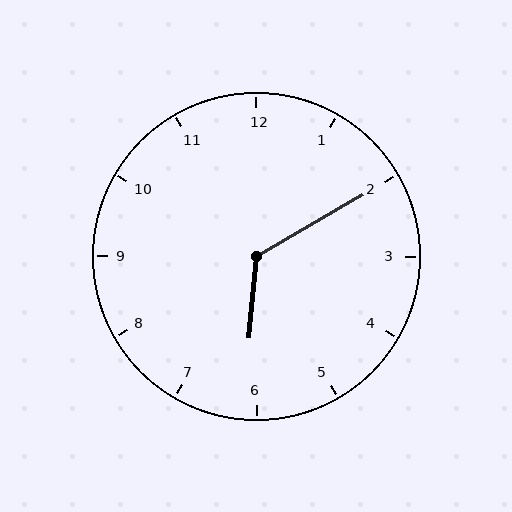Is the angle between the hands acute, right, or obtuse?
It is obtuse.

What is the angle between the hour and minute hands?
Approximately 125 degrees.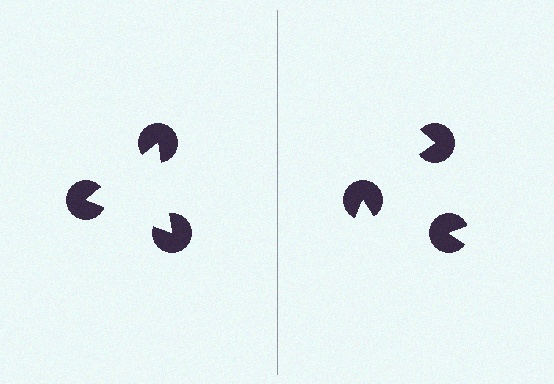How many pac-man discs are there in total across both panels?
6 — 3 on each side.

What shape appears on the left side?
An illusory triangle.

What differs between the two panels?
The pac-man discs are positioned identically on both sides; only the wedge orientations differ. On the left they align to a triangle; on the right they are misaligned.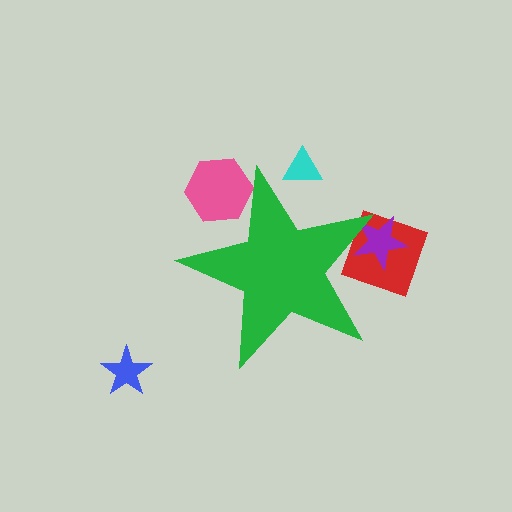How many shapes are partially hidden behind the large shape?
4 shapes are partially hidden.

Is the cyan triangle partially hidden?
Yes, the cyan triangle is partially hidden behind the green star.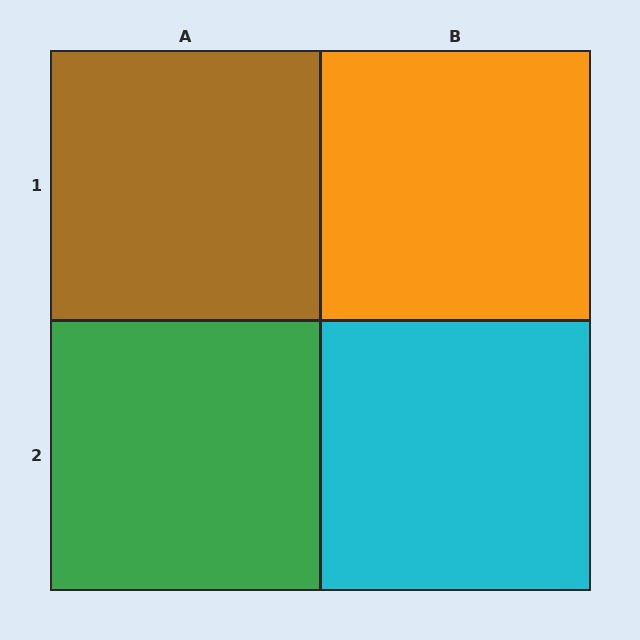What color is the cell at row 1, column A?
Brown.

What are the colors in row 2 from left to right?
Green, cyan.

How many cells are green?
1 cell is green.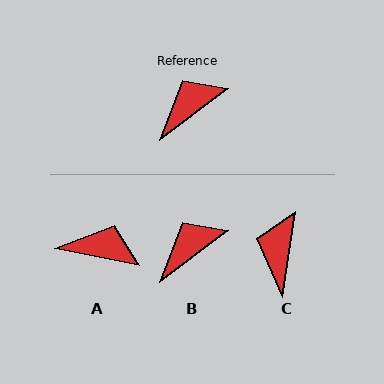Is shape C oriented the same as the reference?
No, it is off by about 44 degrees.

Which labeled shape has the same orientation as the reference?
B.